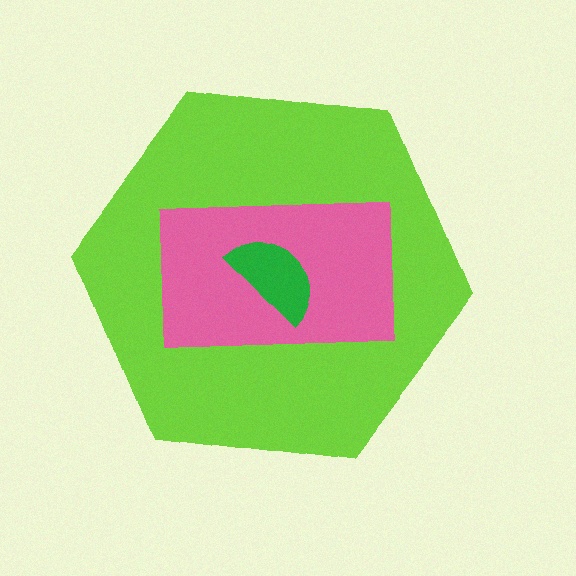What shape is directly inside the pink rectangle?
The green semicircle.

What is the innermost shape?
The green semicircle.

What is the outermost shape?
The lime hexagon.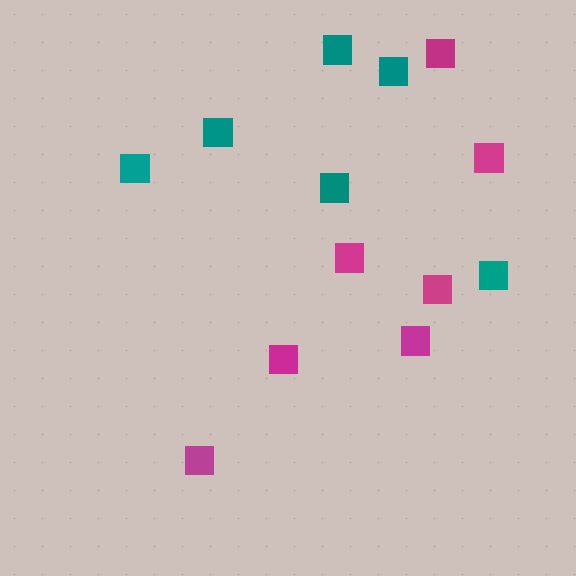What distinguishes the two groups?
There are 2 groups: one group of magenta squares (7) and one group of teal squares (6).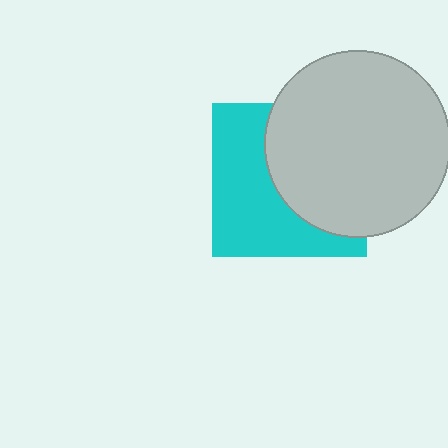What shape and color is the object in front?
The object in front is a light gray circle.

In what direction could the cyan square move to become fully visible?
The cyan square could move left. That would shift it out from behind the light gray circle entirely.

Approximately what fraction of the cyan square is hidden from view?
Roughly 50% of the cyan square is hidden behind the light gray circle.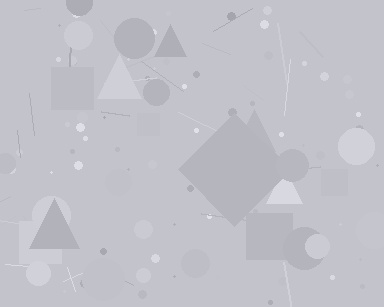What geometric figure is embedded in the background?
A diamond is embedded in the background.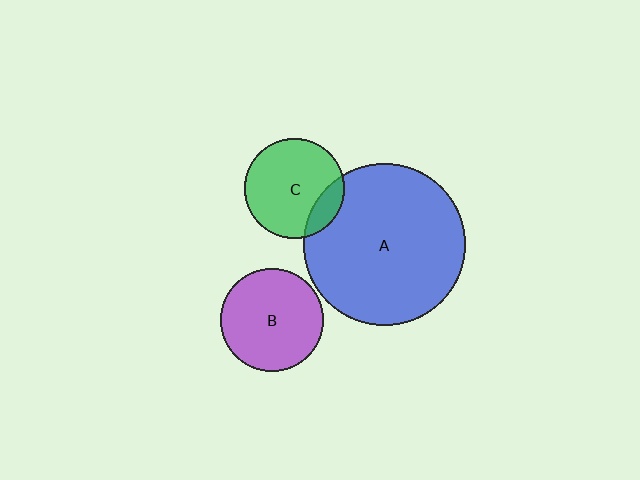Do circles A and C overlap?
Yes.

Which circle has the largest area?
Circle A (blue).